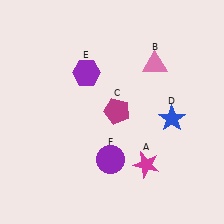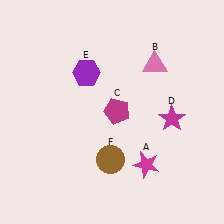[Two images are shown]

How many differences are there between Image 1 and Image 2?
There are 2 differences between the two images.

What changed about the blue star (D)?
In Image 1, D is blue. In Image 2, it changed to magenta.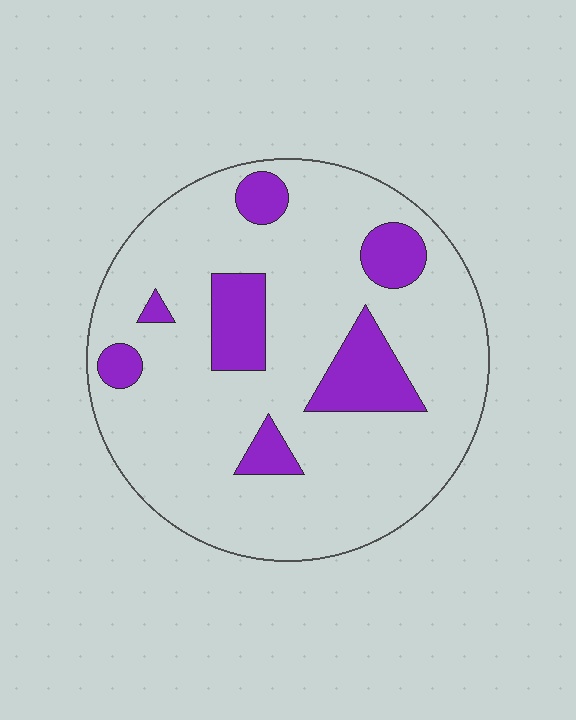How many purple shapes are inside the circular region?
7.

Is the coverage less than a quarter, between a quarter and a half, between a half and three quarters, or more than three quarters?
Less than a quarter.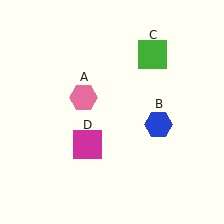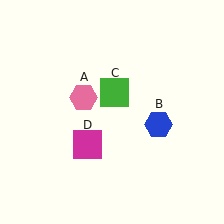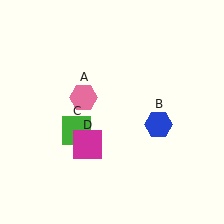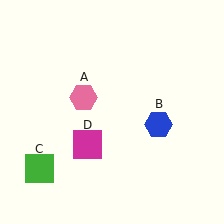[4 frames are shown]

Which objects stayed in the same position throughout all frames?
Pink hexagon (object A) and blue hexagon (object B) and magenta square (object D) remained stationary.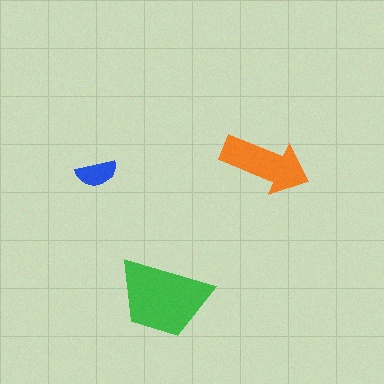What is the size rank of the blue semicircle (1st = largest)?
3rd.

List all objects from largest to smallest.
The green trapezoid, the orange arrow, the blue semicircle.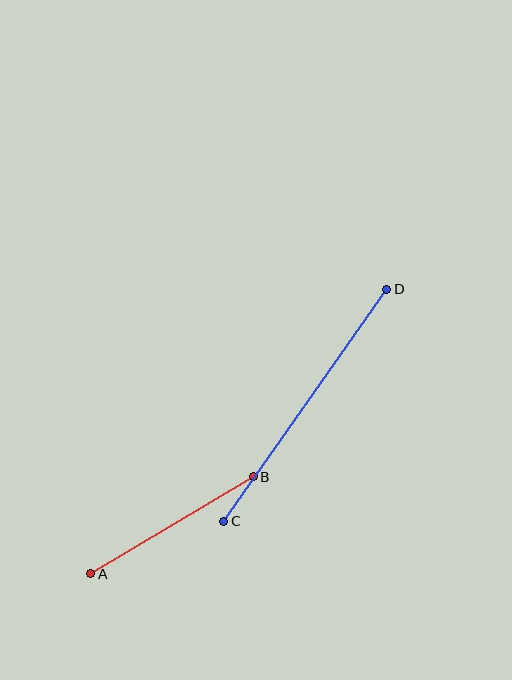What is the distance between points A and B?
The distance is approximately 189 pixels.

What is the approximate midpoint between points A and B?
The midpoint is at approximately (172, 525) pixels.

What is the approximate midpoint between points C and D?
The midpoint is at approximately (305, 405) pixels.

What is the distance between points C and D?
The distance is approximately 283 pixels.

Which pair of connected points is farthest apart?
Points C and D are farthest apart.